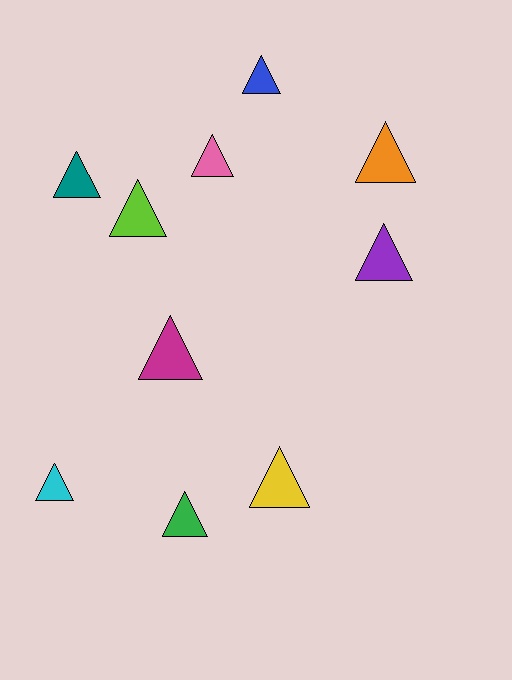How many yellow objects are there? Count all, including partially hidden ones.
There is 1 yellow object.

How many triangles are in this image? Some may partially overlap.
There are 10 triangles.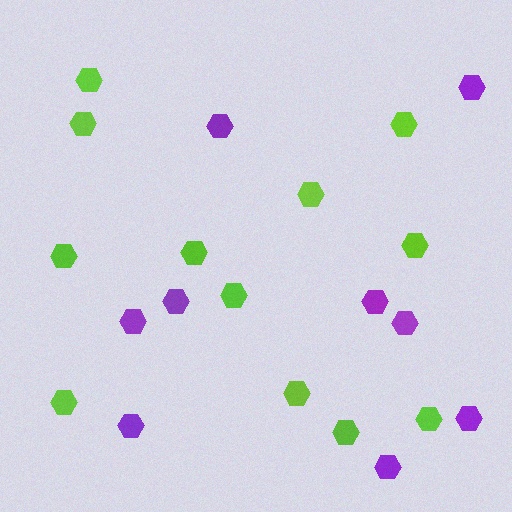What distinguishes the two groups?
There are 2 groups: one group of purple hexagons (9) and one group of lime hexagons (12).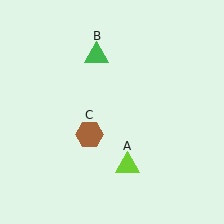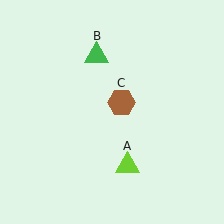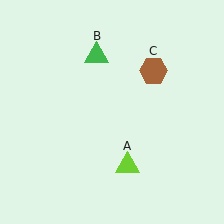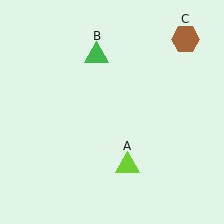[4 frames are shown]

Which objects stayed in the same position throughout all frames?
Lime triangle (object A) and green triangle (object B) remained stationary.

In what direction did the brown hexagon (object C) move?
The brown hexagon (object C) moved up and to the right.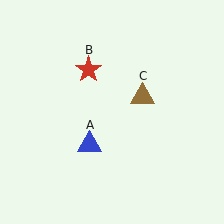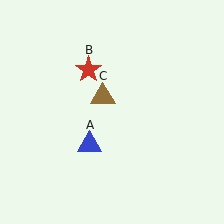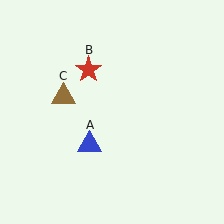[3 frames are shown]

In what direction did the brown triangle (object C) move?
The brown triangle (object C) moved left.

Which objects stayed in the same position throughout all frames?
Blue triangle (object A) and red star (object B) remained stationary.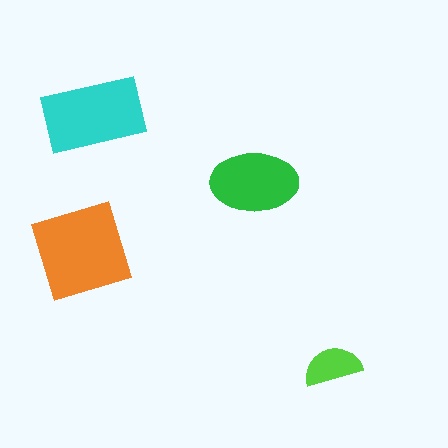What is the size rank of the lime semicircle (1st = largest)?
4th.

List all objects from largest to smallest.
The orange square, the cyan rectangle, the green ellipse, the lime semicircle.